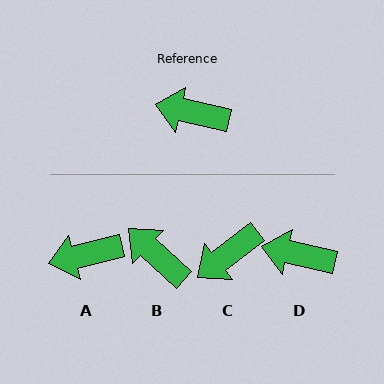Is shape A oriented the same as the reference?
No, it is off by about 27 degrees.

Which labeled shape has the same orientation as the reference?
D.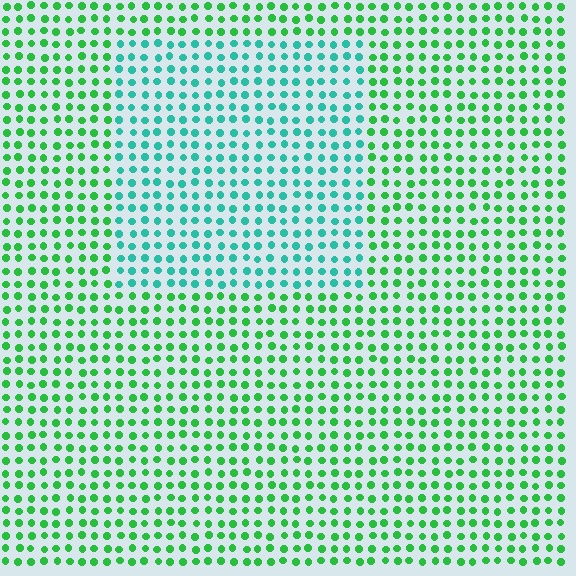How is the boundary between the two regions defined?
The boundary is defined purely by a slight shift in hue (about 41 degrees). Spacing, size, and orientation are identical on both sides.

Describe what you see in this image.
The image is filled with small green elements in a uniform arrangement. A rectangle-shaped region is visible where the elements are tinted to a slightly different hue, forming a subtle color boundary.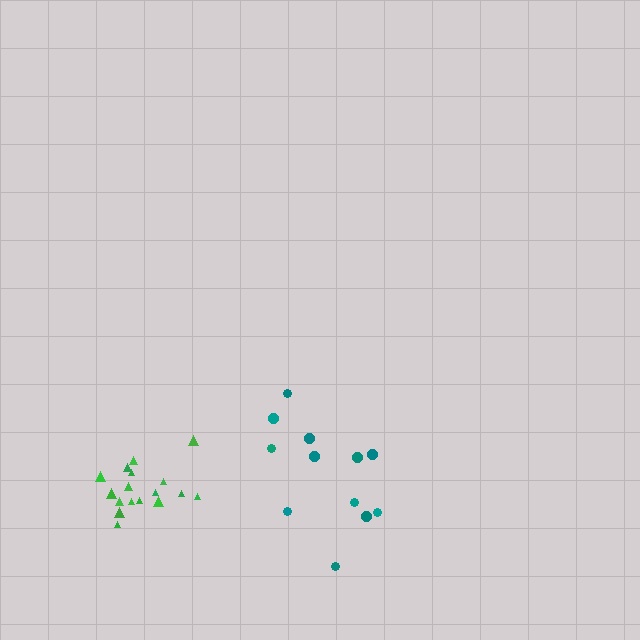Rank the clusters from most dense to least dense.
green, teal.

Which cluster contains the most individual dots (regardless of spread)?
Green (17).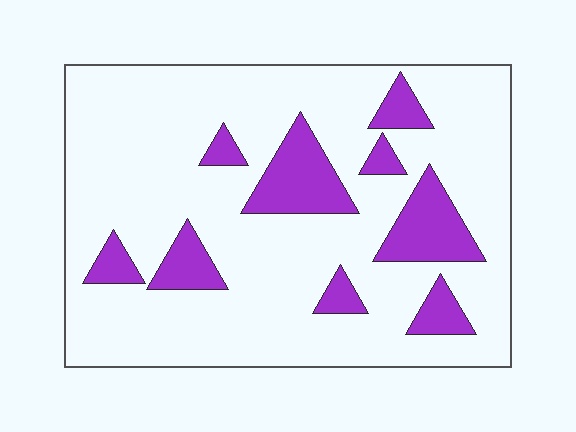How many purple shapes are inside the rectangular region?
9.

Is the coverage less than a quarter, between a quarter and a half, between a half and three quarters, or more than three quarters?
Less than a quarter.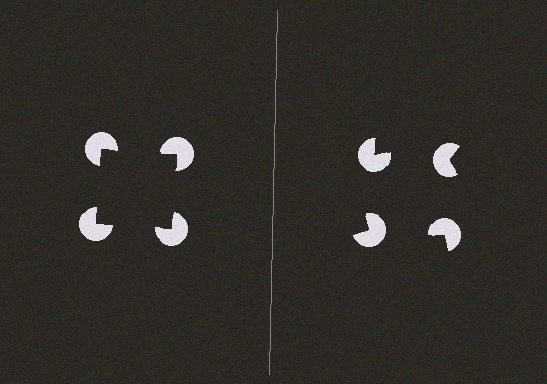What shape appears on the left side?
An illusory square.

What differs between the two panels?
The pac-man discs are positioned identically on both sides; only the wedge orientations differ. On the left they align to a square; on the right they are misaligned.